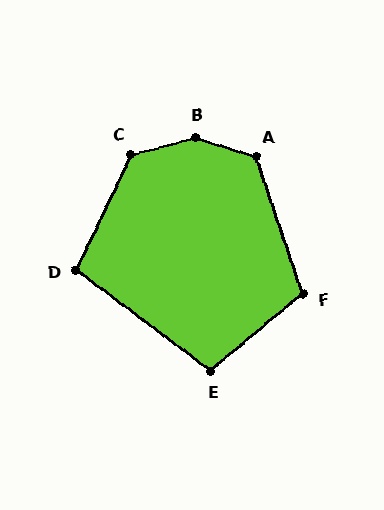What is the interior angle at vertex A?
Approximately 126 degrees (obtuse).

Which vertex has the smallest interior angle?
D, at approximately 101 degrees.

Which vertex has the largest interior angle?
B, at approximately 148 degrees.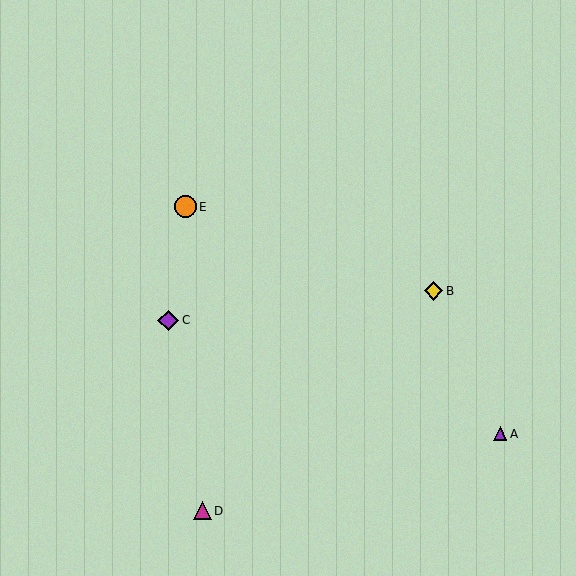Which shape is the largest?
The orange circle (labeled E) is the largest.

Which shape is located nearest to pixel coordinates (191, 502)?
The magenta triangle (labeled D) at (202, 511) is nearest to that location.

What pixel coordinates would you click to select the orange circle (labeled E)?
Click at (185, 207) to select the orange circle E.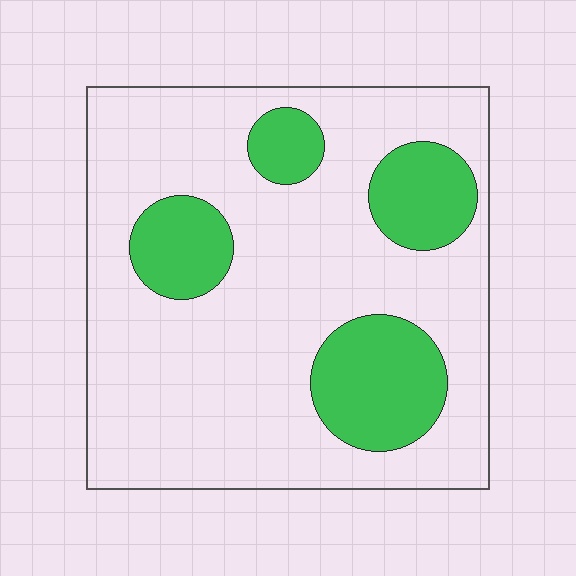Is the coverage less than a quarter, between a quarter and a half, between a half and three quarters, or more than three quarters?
Less than a quarter.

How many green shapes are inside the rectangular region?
4.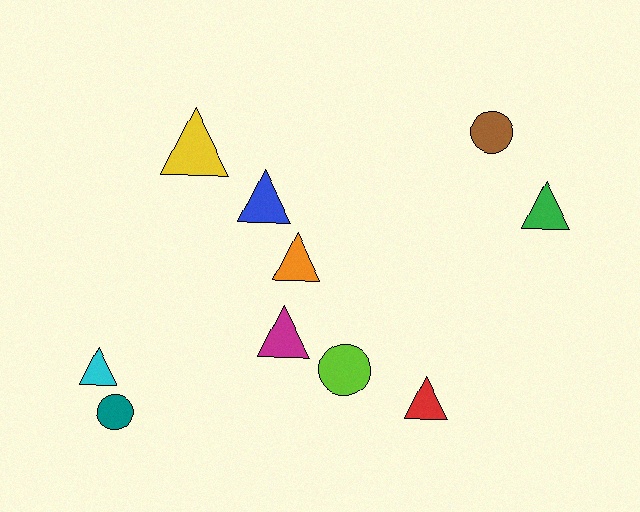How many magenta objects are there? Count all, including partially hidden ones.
There is 1 magenta object.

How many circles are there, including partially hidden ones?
There are 3 circles.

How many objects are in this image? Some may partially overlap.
There are 10 objects.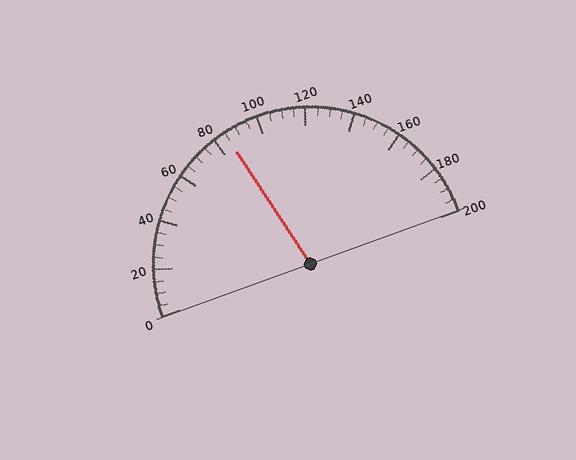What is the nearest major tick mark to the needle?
The nearest major tick mark is 80.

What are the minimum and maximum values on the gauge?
The gauge ranges from 0 to 200.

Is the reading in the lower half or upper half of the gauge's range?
The reading is in the lower half of the range (0 to 200).